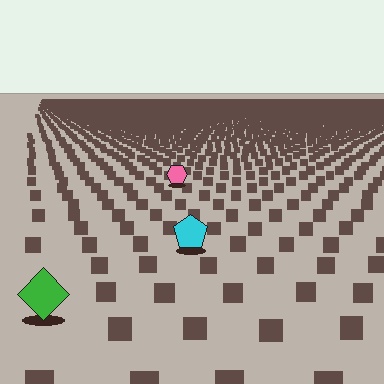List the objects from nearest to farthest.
From nearest to farthest: the green diamond, the cyan pentagon, the pink hexagon.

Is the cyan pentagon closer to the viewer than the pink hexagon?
Yes. The cyan pentagon is closer — you can tell from the texture gradient: the ground texture is coarser near it.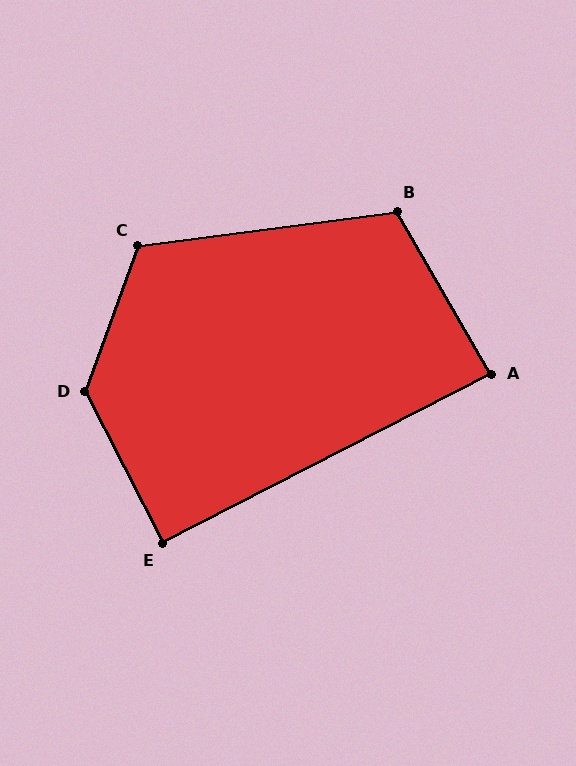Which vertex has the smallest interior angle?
A, at approximately 87 degrees.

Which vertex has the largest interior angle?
D, at approximately 133 degrees.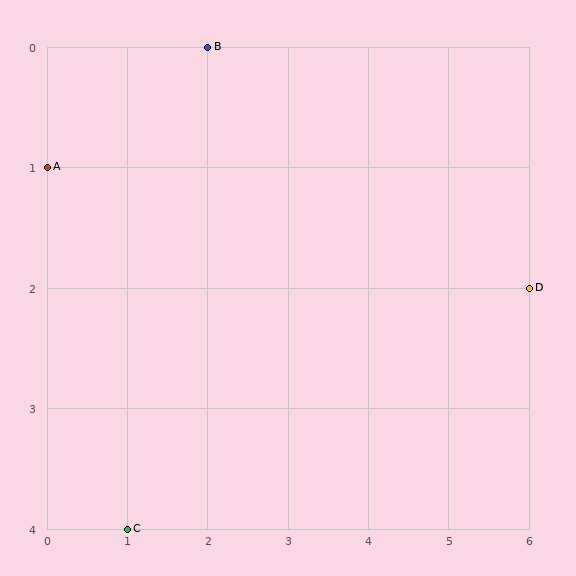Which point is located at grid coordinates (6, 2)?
Point D is at (6, 2).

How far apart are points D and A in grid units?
Points D and A are 6 columns and 1 row apart (about 6.1 grid units diagonally).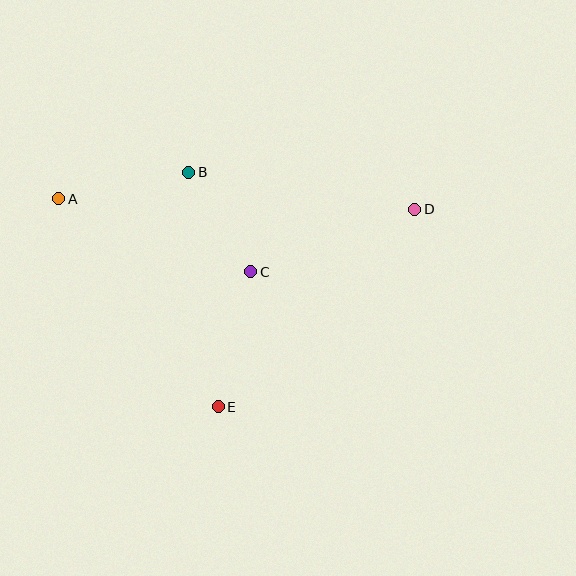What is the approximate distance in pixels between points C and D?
The distance between C and D is approximately 175 pixels.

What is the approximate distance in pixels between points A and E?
The distance between A and E is approximately 262 pixels.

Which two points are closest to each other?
Points B and C are closest to each other.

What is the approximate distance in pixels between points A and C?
The distance between A and C is approximately 205 pixels.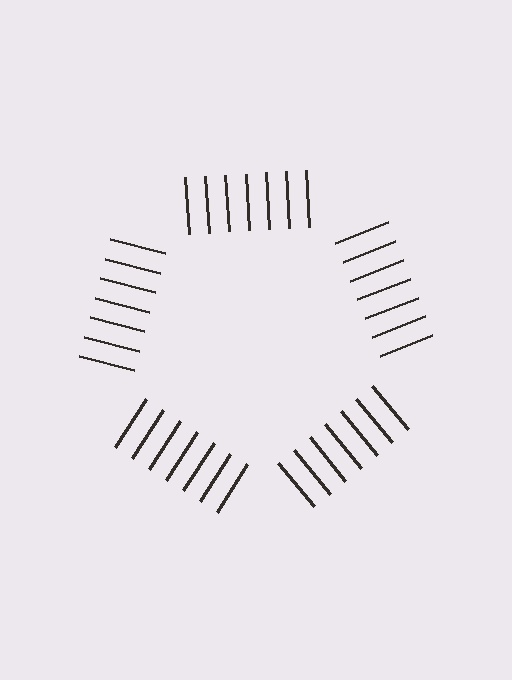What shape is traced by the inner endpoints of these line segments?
An illusory pentagon — the line segments terminate on its edges but no continuous stroke is drawn.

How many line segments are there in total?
35 — 7 along each of the 5 edges.